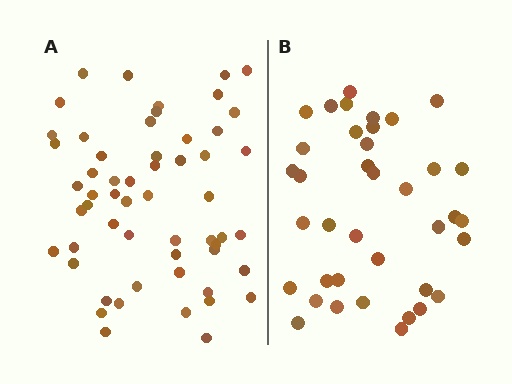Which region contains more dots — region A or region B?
Region A (the left region) has more dots.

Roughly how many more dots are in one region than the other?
Region A has approximately 20 more dots than region B.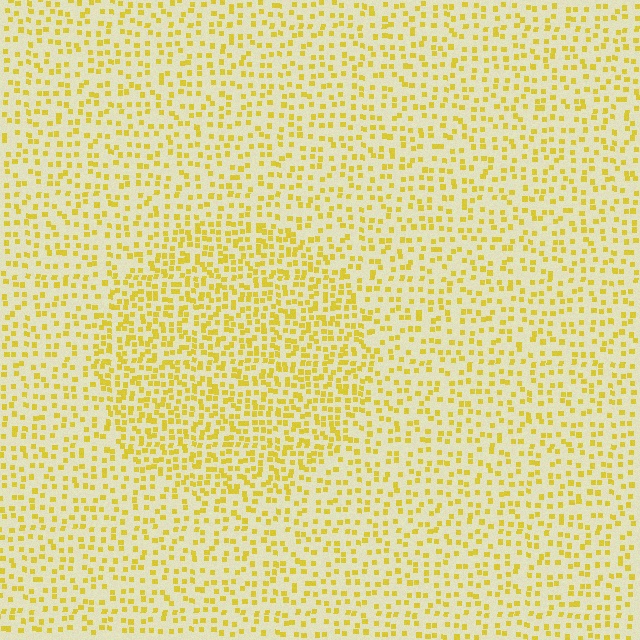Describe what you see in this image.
The image contains small yellow elements arranged at two different densities. A circle-shaped region is visible where the elements are more densely packed than the surrounding area.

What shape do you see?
I see a circle.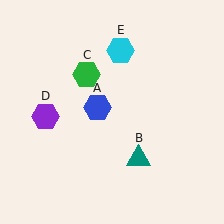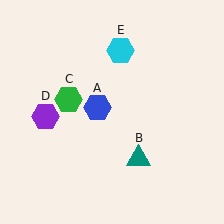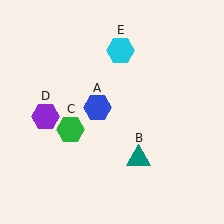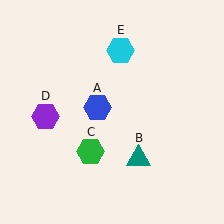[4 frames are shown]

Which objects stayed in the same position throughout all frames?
Blue hexagon (object A) and teal triangle (object B) and purple hexagon (object D) and cyan hexagon (object E) remained stationary.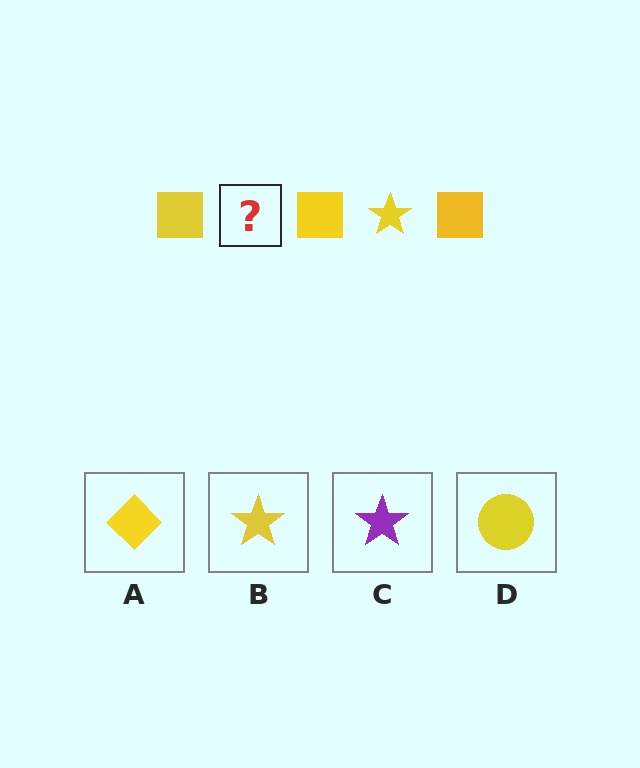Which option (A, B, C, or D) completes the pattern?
B.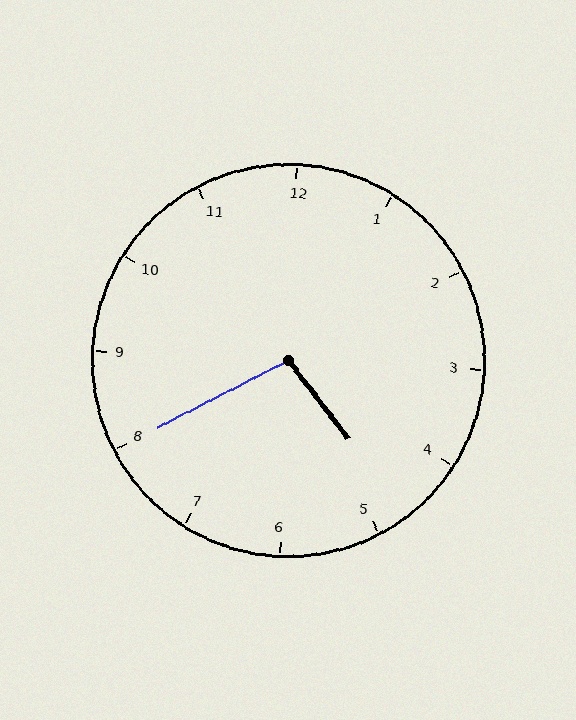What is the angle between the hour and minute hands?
Approximately 100 degrees.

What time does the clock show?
4:40.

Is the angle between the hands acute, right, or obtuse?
It is obtuse.